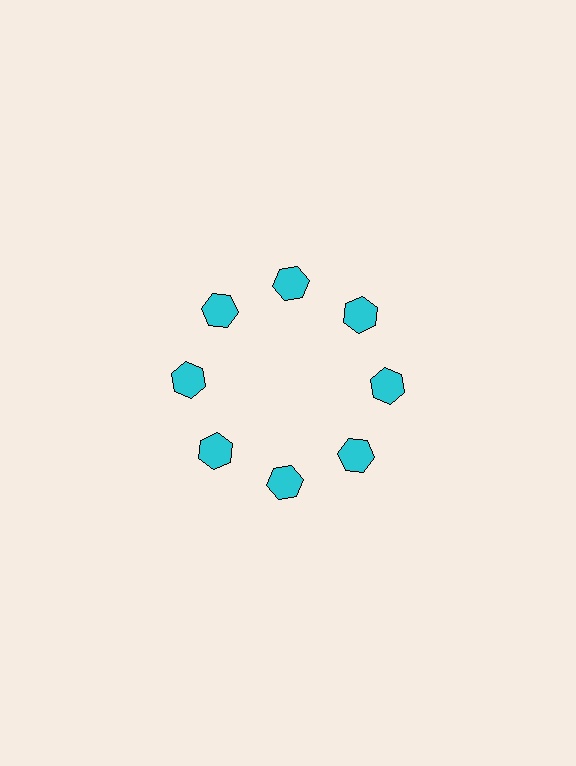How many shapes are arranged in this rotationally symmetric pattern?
There are 8 shapes, arranged in 8 groups of 1.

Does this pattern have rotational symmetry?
Yes, this pattern has 8-fold rotational symmetry. It looks the same after rotating 45 degrees around the center.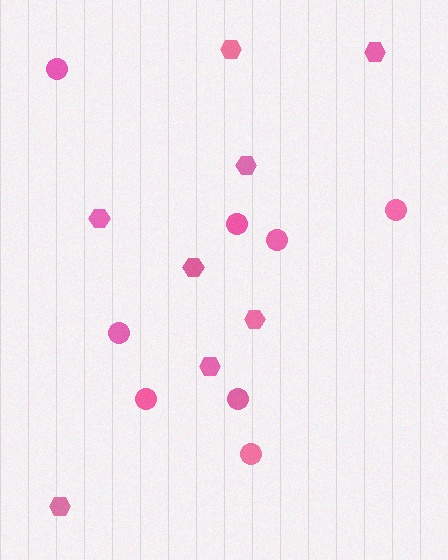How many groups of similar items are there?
There are 2 groups: one group of circles (8) and one group of hexagons (8).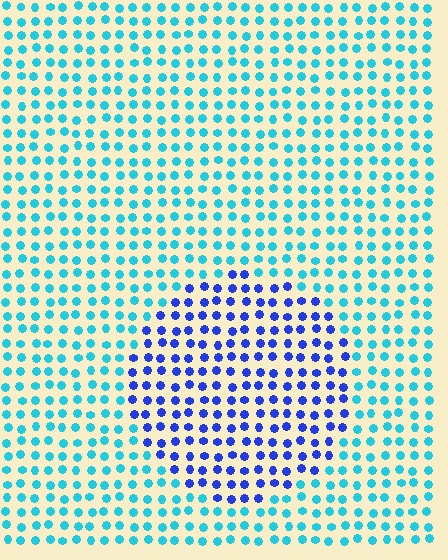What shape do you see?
I see a circle.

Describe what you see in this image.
The image is filled with small cyan elements in a uniform arrangement. A circle-shaped region is visible where the elements are tinted to a slightly different hue, forming a subtle color boundary.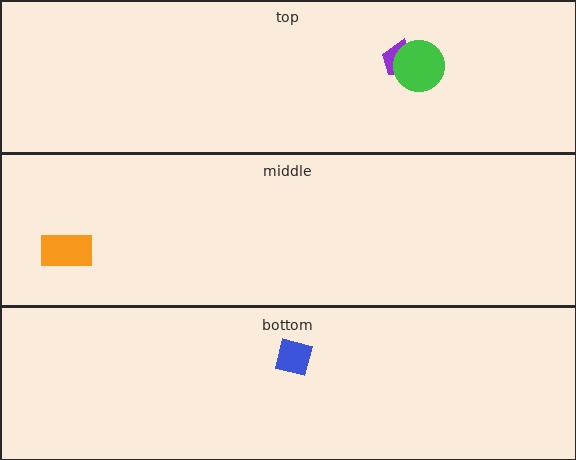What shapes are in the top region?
The purple trapezoid, the green circle.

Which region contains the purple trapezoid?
The top region.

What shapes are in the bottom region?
The blue square.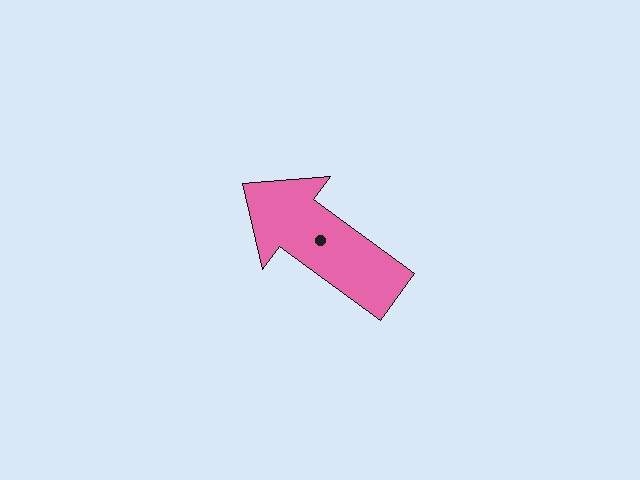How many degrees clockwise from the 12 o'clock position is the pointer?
Approximately 306 degrees.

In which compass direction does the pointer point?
Northwest.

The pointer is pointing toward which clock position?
Roughly 10 o'clock.